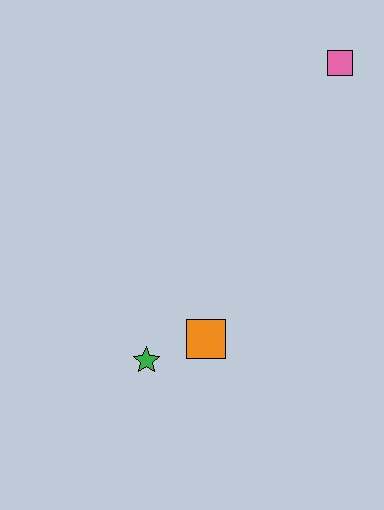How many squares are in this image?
There are 2 squares.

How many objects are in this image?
There are 3 objects.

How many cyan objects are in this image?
There are no cyan objects.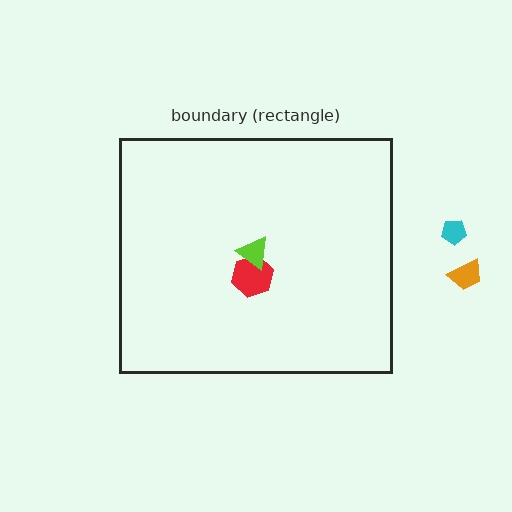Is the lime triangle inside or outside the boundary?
Inside.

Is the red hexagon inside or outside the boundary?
Inside.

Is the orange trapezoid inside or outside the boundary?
Outside.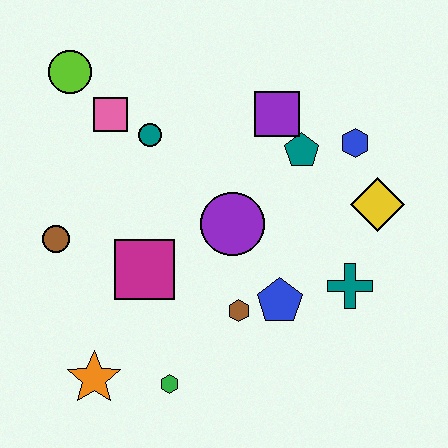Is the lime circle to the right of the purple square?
No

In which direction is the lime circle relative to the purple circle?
The lime circle is to the left of the purple circle.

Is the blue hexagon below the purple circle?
No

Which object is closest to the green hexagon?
The orange star is closest to the green hexagon.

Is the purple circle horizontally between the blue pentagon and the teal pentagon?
No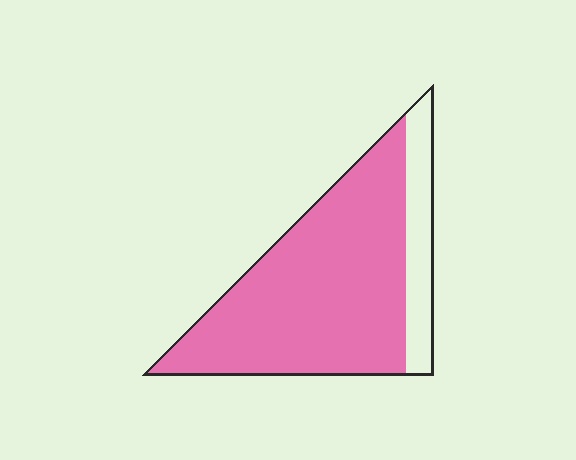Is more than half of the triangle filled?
Yes.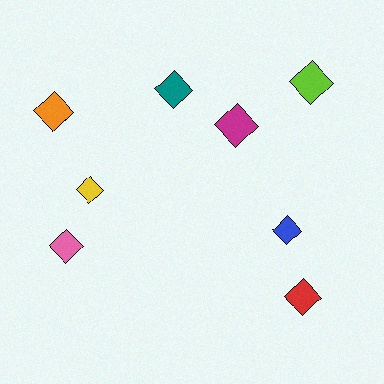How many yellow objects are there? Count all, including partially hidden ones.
There is 1 yellow object.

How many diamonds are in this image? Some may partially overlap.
There are 8 diamonds.